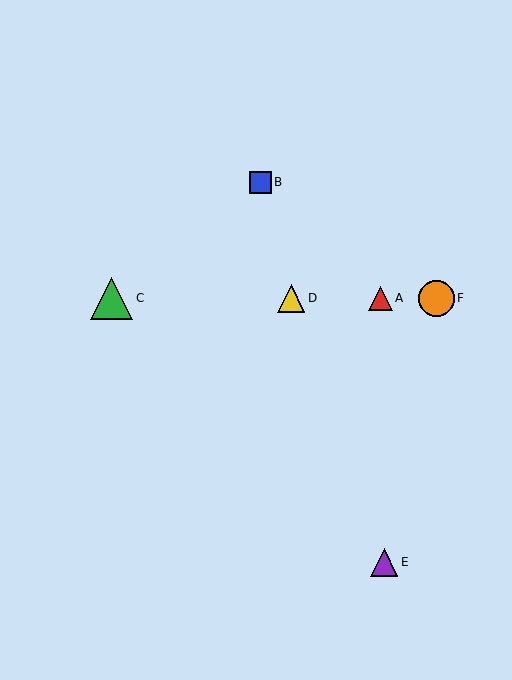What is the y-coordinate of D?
Object D is at y≈298.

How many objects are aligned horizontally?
4 objects (A, C, D, F) are aligned horizontally.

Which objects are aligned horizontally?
Objects A, C, D, F are aligned horizontally.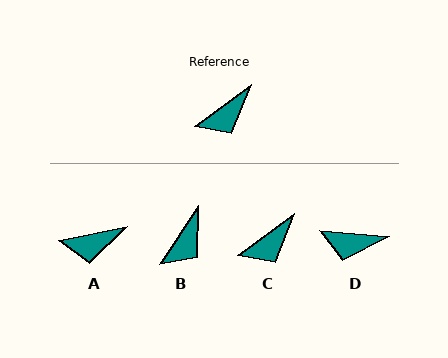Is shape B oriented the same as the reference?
No, it is off by about 20 degrees.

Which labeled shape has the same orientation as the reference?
C.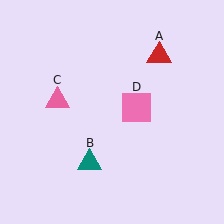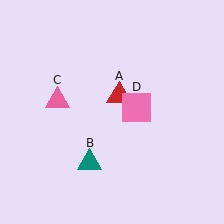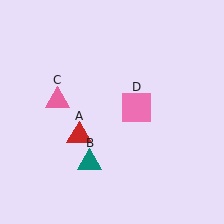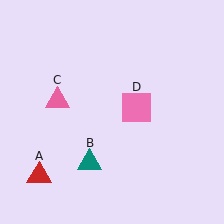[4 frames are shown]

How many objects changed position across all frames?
1 object changed position: red triangle (object A).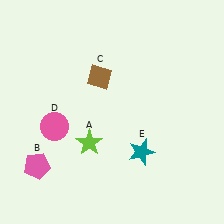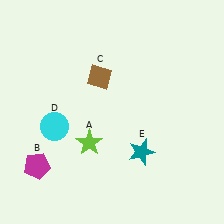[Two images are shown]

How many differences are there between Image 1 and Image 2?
There are 2 differences between the two images.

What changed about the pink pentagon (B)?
In Image 1, B is pink. In Image 2, it changed to magenta.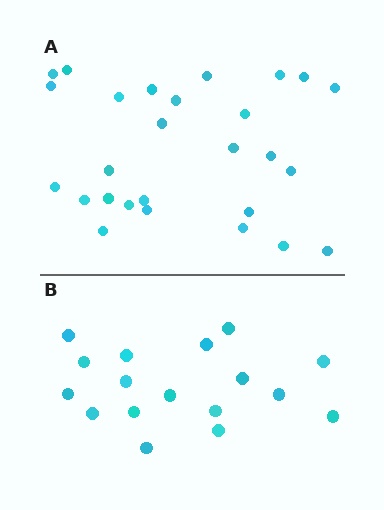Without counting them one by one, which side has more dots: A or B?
Region A (the top region) has more dots.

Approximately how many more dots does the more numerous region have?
Region A has roughly 10 or so more dots than region B.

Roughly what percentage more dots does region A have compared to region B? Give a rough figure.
About 60% more.